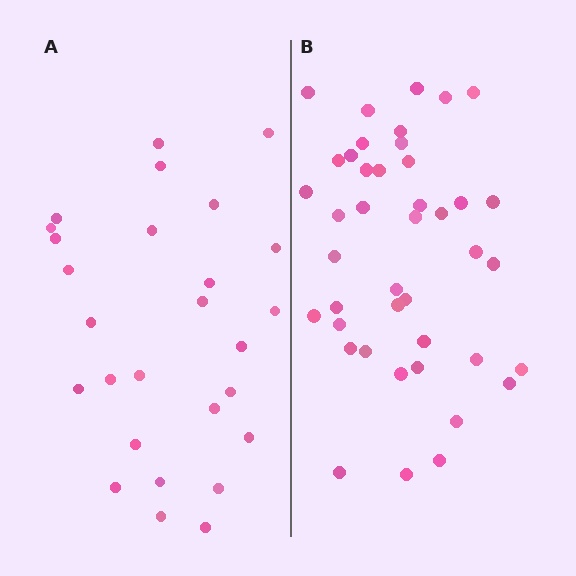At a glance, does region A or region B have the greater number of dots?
Region B (the right region) has more dots.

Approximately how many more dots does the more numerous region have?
Region B has approximately 15 more dots than region A.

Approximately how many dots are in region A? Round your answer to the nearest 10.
About 30 dots. (The exact count is 27, which rounds to 30.)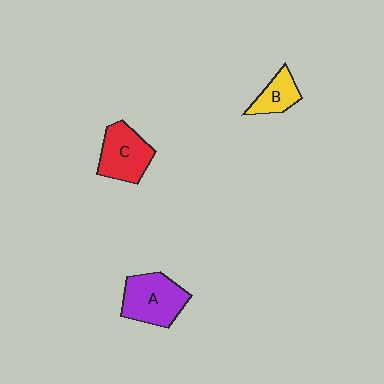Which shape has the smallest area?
Shape B (yellow).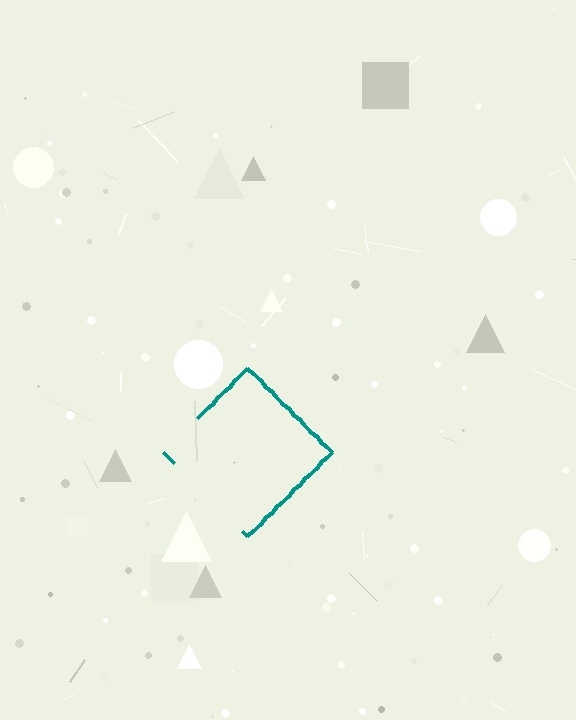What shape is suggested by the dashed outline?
The dashed outline suggests a diamond.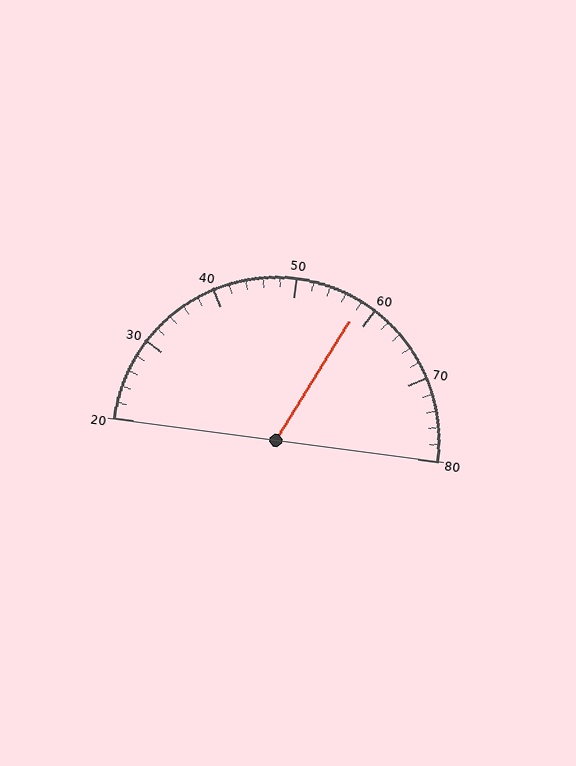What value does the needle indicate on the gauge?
The needle indicates approximately 58.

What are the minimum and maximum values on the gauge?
The gauge ranges from 20 to 80.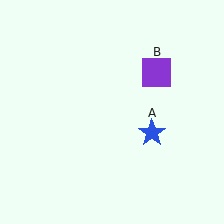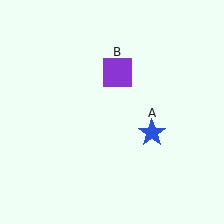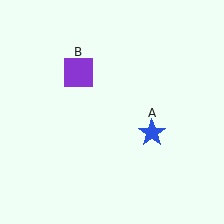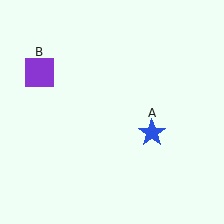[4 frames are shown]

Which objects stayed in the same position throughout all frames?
Blue star (object A) remained stationary.